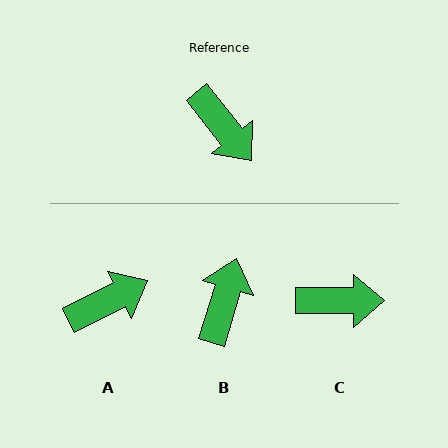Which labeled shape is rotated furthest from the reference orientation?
B, about 124 degrees away.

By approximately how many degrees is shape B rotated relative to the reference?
Approximately 124 degrees counter-clockwise.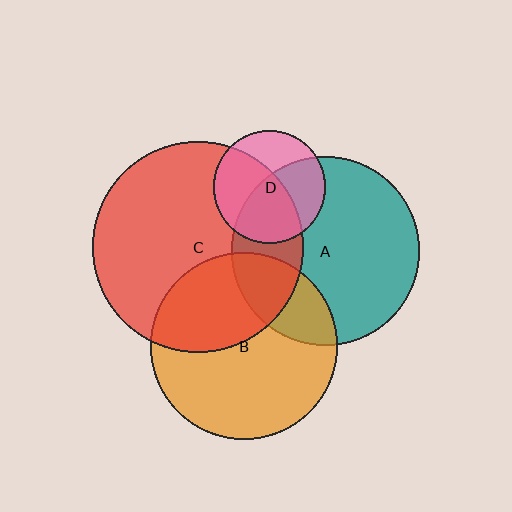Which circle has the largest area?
Circle C (red).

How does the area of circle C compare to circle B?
Approximately 1.3 times.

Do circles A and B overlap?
Yes.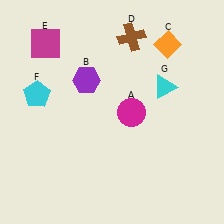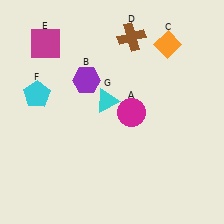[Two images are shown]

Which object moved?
The cyan triangle (G) moved left.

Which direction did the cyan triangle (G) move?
The cyan triangle (G) moved left.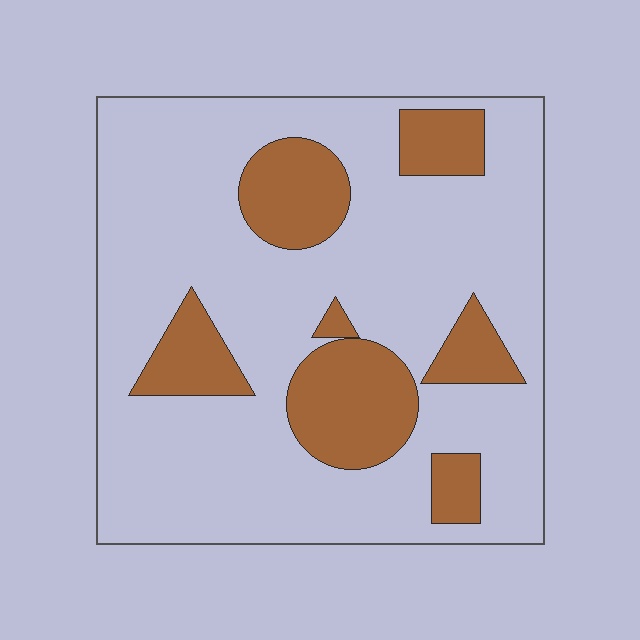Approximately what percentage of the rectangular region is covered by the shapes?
Approximately 25%.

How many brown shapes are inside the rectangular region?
7.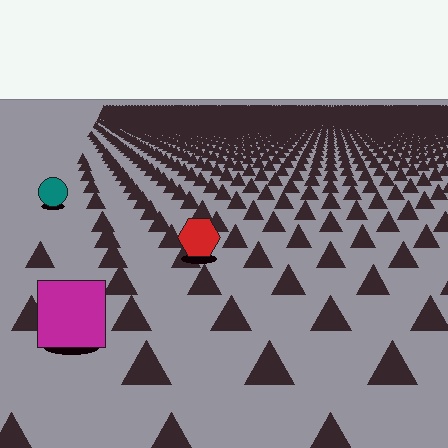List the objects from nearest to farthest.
From nearest to farthest: the magenta square, the red hexagon, the teal circle.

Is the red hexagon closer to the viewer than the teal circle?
Yes. The red hexagon is closer — you can tell from the texture gradient: the ground texture is coarser near it.